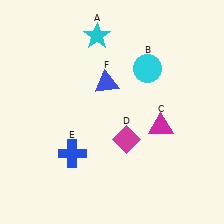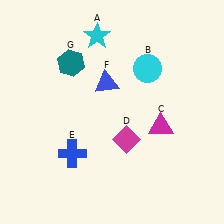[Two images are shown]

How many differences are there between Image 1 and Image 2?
There is 1 difference between the two images.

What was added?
A teal hexagon (G) was added in Image 2.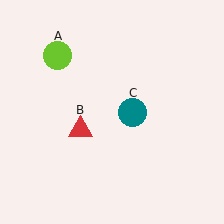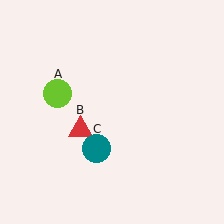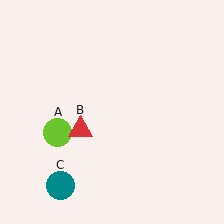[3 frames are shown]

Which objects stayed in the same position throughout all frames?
Red triangle (object B) remained stationary.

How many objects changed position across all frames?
2 objects changed position: lime circle (object A), teal circle (object C).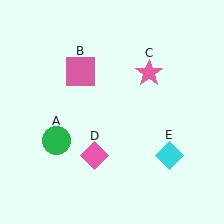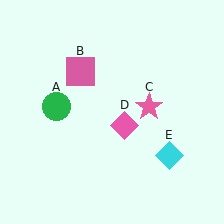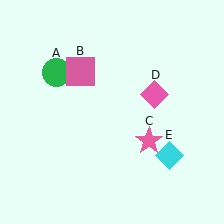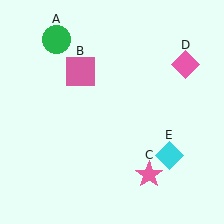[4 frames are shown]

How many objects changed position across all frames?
3 objects changed position: green circle (object A), pink star (object C), pink diamond (object D).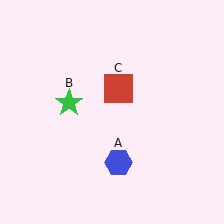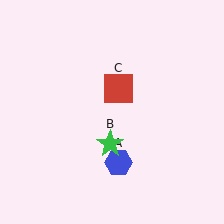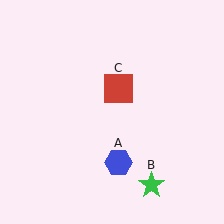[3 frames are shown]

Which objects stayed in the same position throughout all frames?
Blue hexagon (object A) and red square (object C) remained stationary.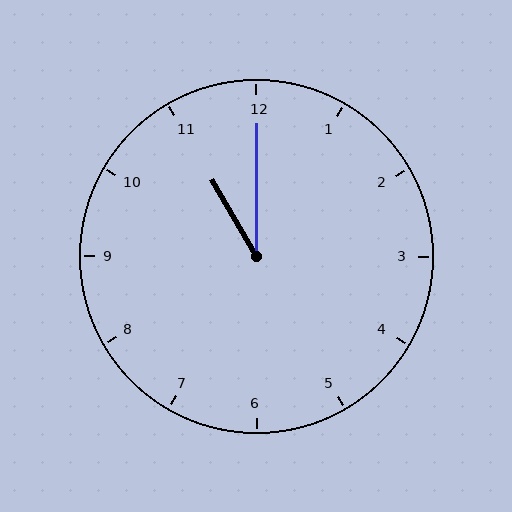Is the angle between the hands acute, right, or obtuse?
It is acute.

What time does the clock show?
11:00.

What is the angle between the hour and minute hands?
Approximately 30 degrees.